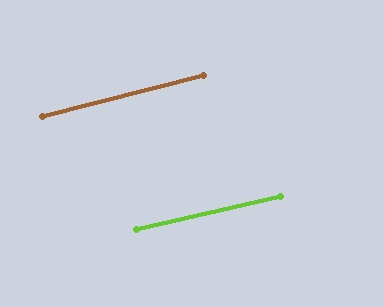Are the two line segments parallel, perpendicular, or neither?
Parallel — their directions differ by only 1.1°.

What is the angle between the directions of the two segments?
Approximately 1 degree.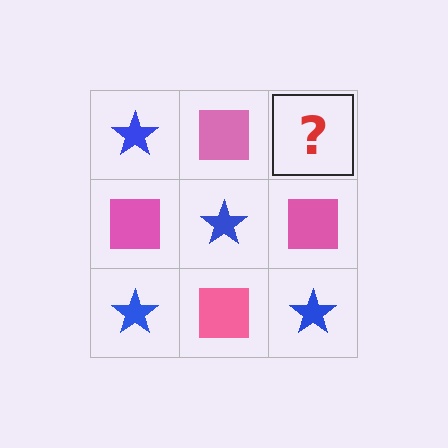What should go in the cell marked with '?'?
The missing cell should contain a blue star.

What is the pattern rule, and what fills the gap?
The rule is that it alternates blue star and pink square in a checkerboard pattern. The gap should be filled with a blue star.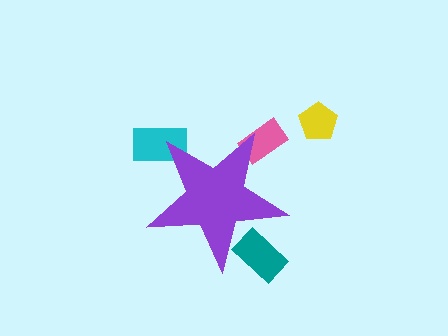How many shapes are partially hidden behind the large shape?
3 shapes are partially hidden.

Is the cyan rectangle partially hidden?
Yes, the cyan rectangle is partially hidden behind the purple star.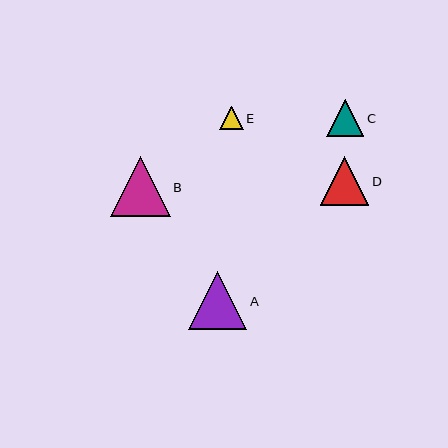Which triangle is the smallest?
Triangle E is the smallest with a size of approximately 24 pixels.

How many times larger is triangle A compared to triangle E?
Triangle A is approximately 2.4 times the size of triangle E.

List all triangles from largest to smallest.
From largest to smallest: B, A, D, C, E.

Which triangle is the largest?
Triangle B is the largest with a size of approximately 60 pixels.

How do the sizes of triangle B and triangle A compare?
Triangle B and triangle A are approximately the same size.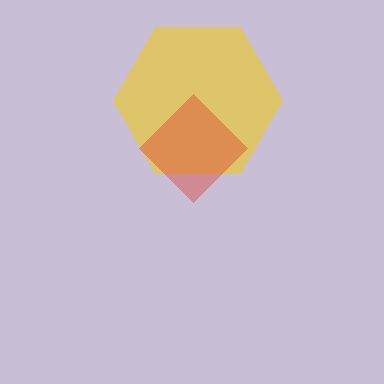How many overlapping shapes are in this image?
There are 2 overlapping shapes in the image.